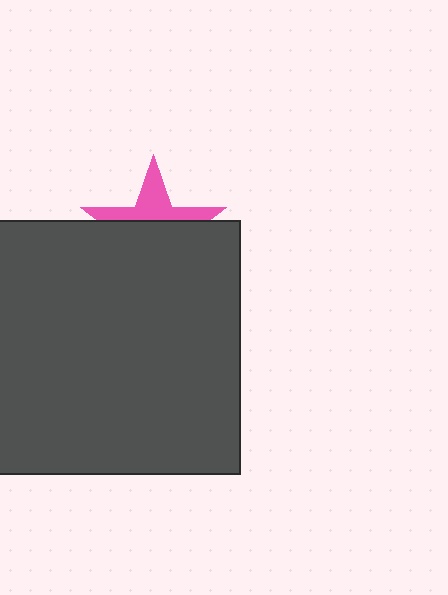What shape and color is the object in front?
The object in front is a dark gray rectangle.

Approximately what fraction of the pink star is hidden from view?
Roughly 63% of the pink star is hidden behind the dark gray rectangle.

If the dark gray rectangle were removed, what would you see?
You would see the complete pink star.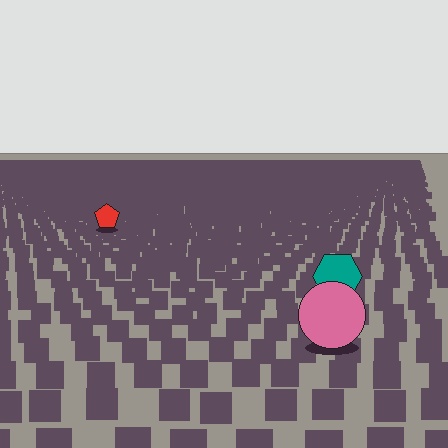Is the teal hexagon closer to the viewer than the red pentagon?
Yes. The teal hexagon is closer — you can tell from the texture gradient: the ground texture is coarser near it.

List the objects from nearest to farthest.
From nearest to farthest: the pink circle, the teal hexagon, the red pentagon.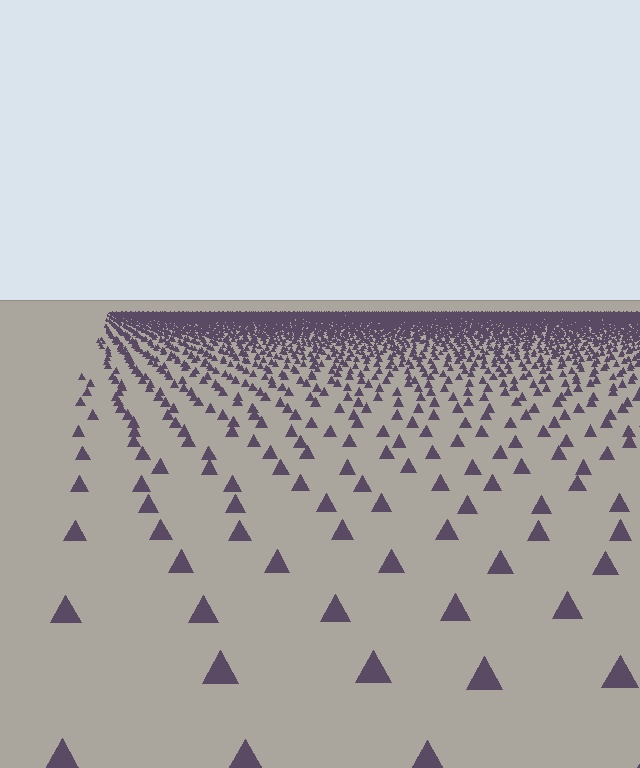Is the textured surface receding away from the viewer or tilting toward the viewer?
The surface is receding away from the viewer. Texture elements get smaller and denser toward the top.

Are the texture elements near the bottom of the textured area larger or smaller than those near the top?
Larger. Near the bottom, elements are closer to the viewer and appear at a bigger on-screen size.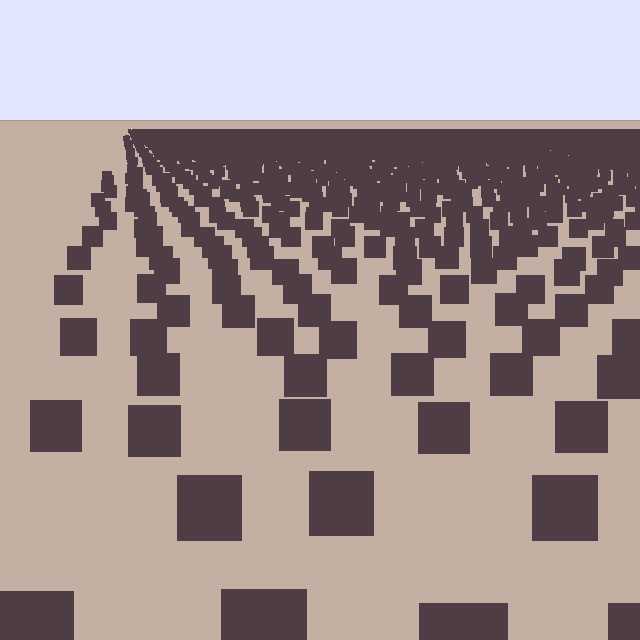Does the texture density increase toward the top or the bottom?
Density increases toward the top.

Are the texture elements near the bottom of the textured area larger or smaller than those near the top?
Larger. Near the bottom, elements are closer to the viewer and appear at a bigger on-screen size.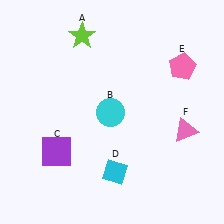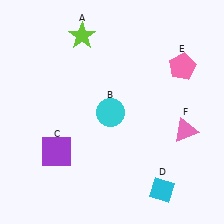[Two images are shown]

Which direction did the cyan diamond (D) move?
The cyan diamond (D) moved right.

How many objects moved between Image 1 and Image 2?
1 object moved between the two images.